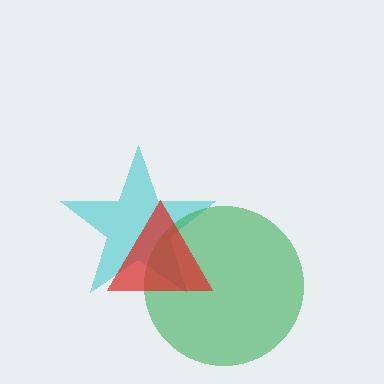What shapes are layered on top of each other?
The layered shapes are: a cyan star, a green circle, a red triangle.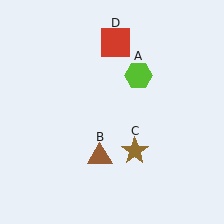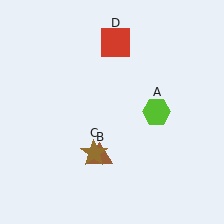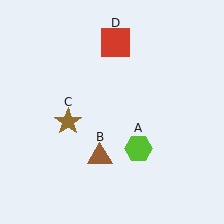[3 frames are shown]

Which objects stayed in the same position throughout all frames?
Brown triangle (object B) and red square (object D) remained stationary.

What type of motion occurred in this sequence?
The lime hexagon (object A), brown star (object C) rotated clockwise around the center of the scene.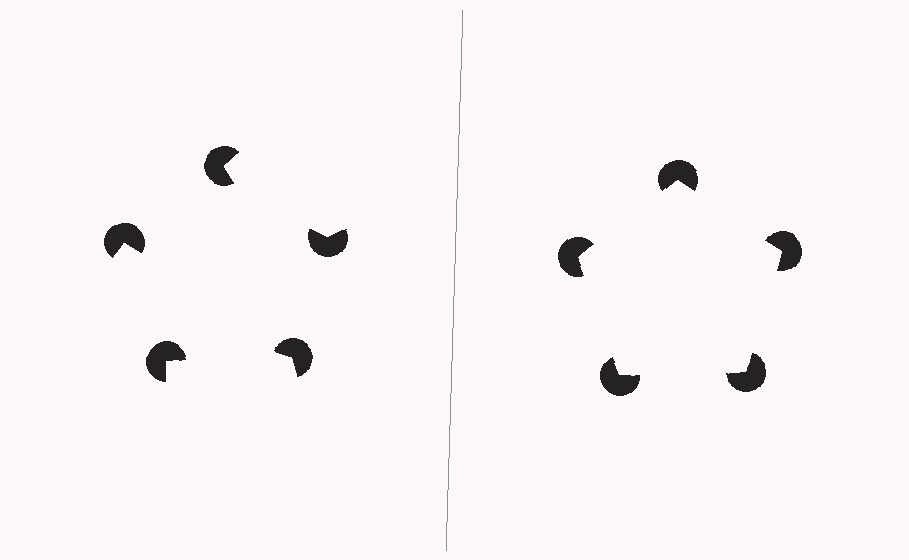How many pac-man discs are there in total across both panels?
10 — 5 on each side.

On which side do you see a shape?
An illusory pentagon appears on the right side. On the left side the wedge cuts are rotated, so no coherent shape forms.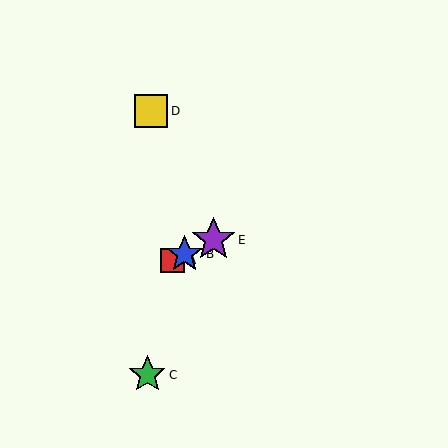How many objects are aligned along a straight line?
3 objects (A, B, E) are aligned along a straight line.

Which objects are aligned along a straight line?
Objects A, B, E are aligned along a straight line.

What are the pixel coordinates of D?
Object D is at (151, 111).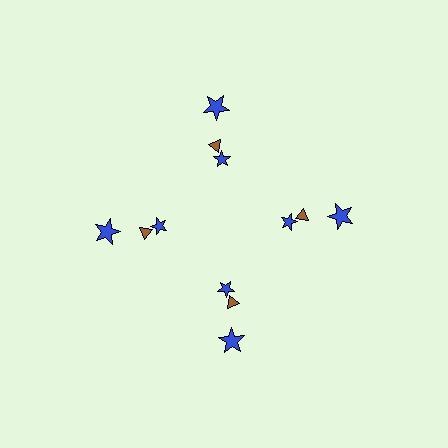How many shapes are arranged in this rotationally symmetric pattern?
There are 12 shapes, arranged in 4 groups of 3.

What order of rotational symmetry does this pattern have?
This pattern has 4-fold rotational symmetry.